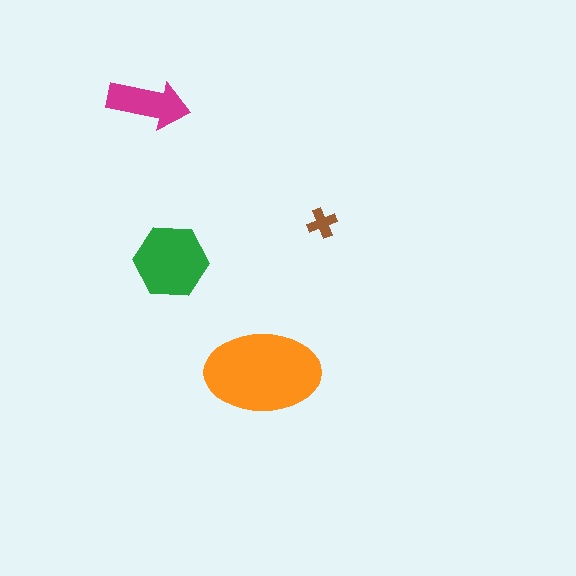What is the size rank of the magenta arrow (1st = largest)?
3rd.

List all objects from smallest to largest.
The brown cross, the magenta arrow, the green hexagon, the orange ellipse.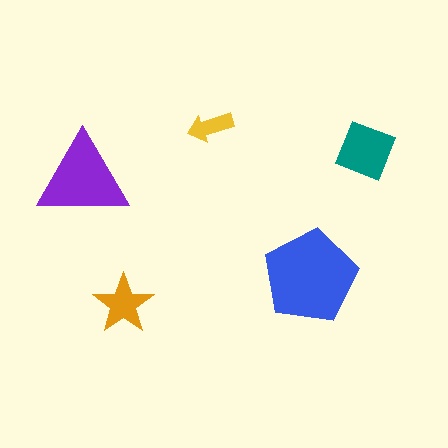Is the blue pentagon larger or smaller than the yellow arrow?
Larger.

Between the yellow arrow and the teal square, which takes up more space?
The teal square.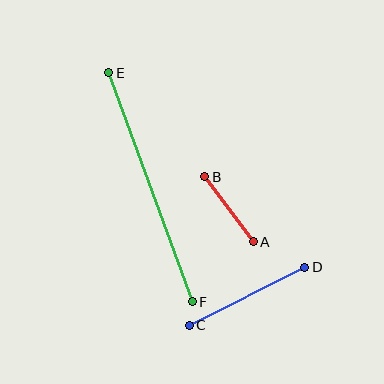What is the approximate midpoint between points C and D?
The midpoint is at approximately (247, 296) pixels.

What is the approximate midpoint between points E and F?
The midpoint is at approximately (150, 187) pixels.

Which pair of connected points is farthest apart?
Points E and F are farthest apart.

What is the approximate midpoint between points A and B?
The midpoint is at approximately (229, 209) pixels.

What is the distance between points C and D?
The distance is approximately 129 pixels.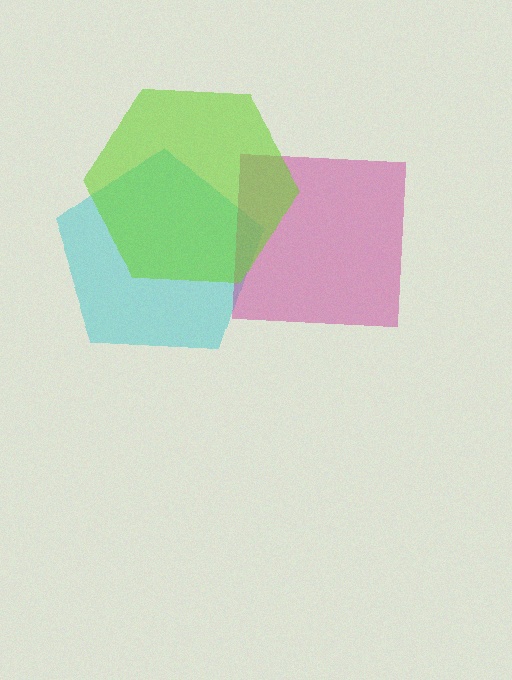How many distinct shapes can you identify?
There are 3 distinct shapes: a cyan pentagon, a magenta square, a lime hexagon.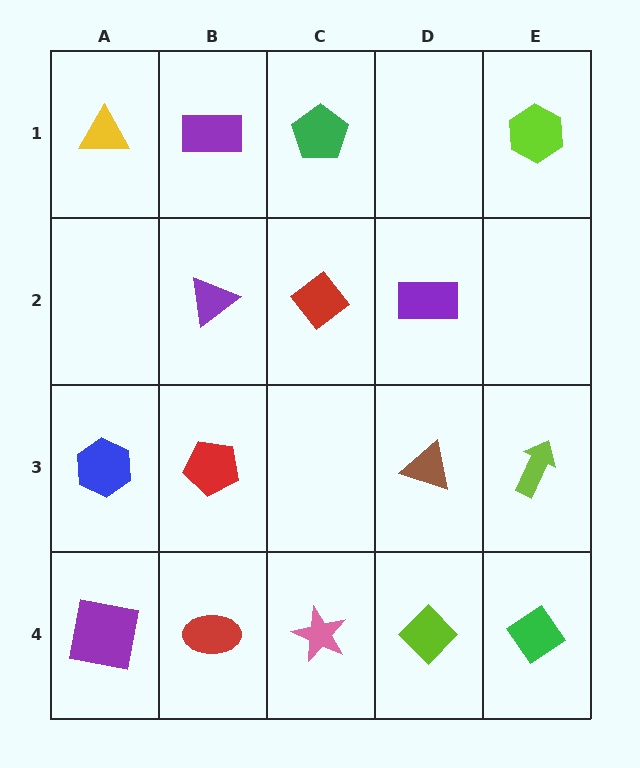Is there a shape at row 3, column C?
No, that cell is empty.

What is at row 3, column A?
A blue hexagon.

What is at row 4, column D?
A lime diamond.